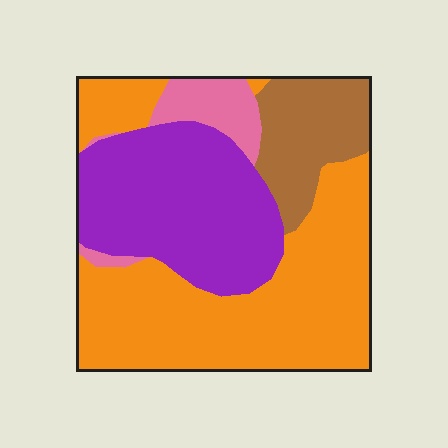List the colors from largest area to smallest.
From largest to smallest: orange, purple, brown, pink.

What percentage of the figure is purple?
Purple takes up about one third (1/3) of the figure.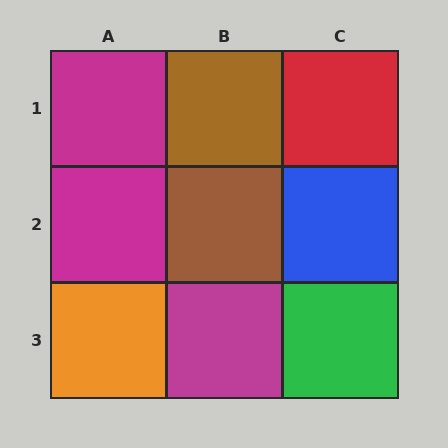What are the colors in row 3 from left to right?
Orange, magenta, green.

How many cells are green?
1 cell is green.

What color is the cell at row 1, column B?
Brown.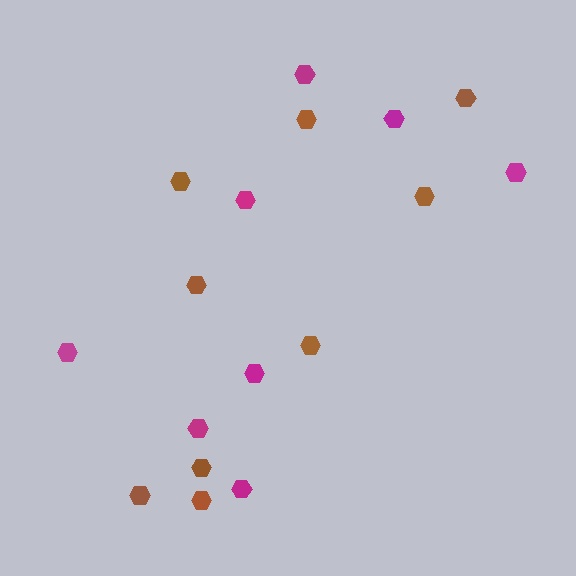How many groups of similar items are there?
There are 2 groups: one group of brown hexagons (9) and one group of magenta hexagons (8).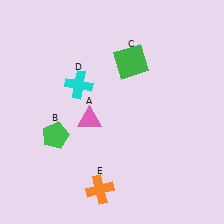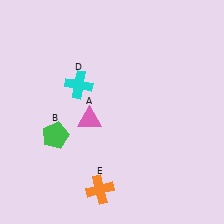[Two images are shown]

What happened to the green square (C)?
The green square (C) was removed in Image 2. It was in the top-right area of Image 1.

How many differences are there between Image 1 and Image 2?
There is 1 difference between the two images.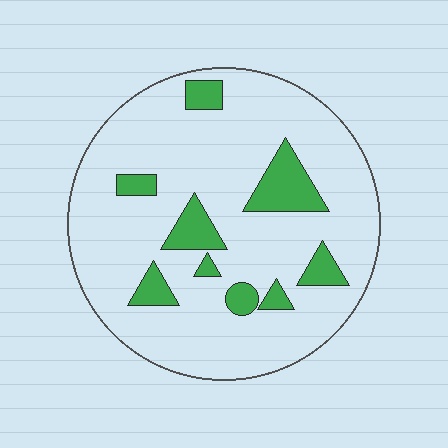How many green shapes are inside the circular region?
9.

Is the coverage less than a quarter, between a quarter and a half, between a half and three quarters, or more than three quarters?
Less than a quarter.